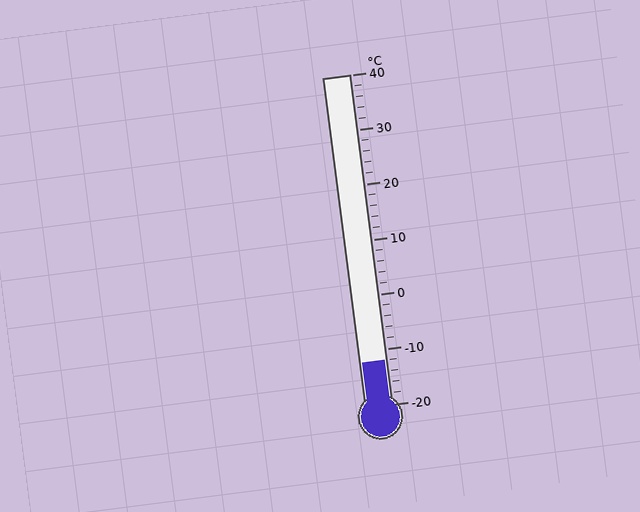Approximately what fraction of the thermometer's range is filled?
The thermometer is filled to approximately 15% of its range.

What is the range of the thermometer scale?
The thermometer scale ranges from -20°C to 40°C.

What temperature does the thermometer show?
The thermometer shows approximately -12°C.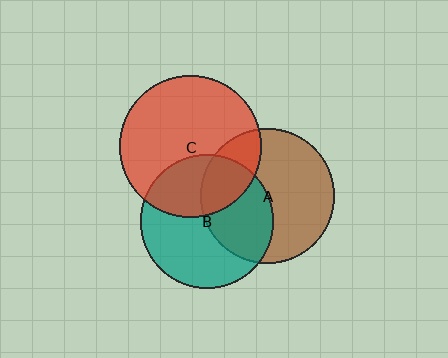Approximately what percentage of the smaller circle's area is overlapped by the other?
Approximately 35%.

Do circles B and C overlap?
Yes.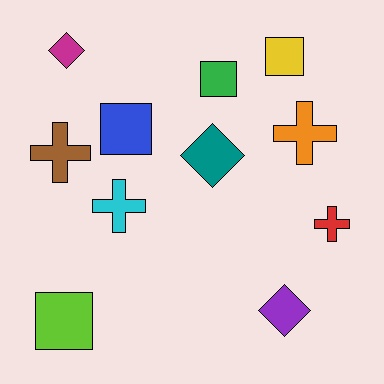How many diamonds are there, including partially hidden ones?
There are 3 diamonds.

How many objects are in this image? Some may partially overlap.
There are 11 objects.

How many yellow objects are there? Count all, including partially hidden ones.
There is 1 yellow object.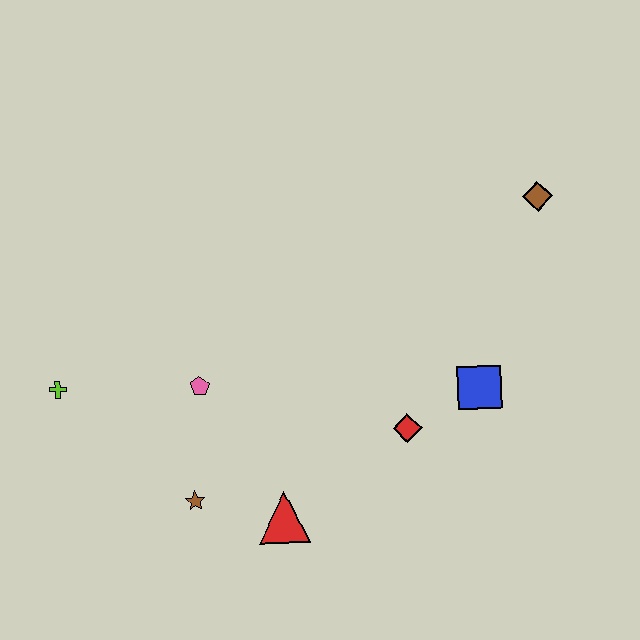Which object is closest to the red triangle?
The brown star is closest to the red triangle.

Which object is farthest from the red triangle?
The brown diamond is farthest from the red triangle.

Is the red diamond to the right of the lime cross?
Yes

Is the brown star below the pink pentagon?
Yes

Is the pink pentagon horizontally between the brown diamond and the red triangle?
No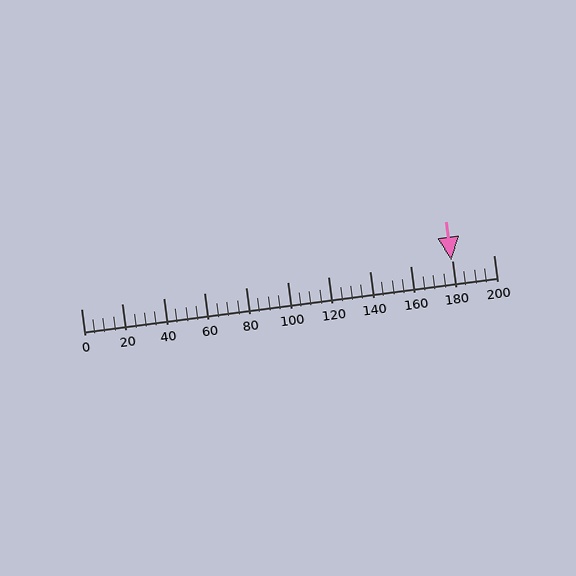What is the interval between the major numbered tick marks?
The major tick marks are spaced 20 units apart.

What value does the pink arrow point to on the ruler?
The pink arrow points to approximately 179.